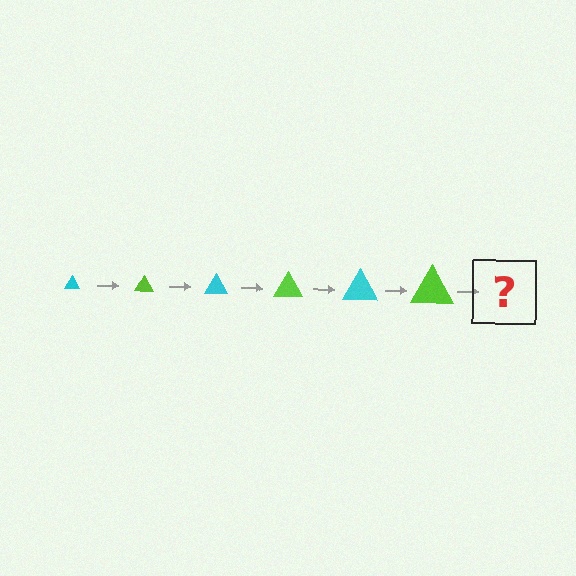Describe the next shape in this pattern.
It should be a cyan triangle, larger than the previous one.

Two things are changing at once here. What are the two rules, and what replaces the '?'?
The two rules are that the triangle grows larger each step and the color cycles through cyan and lime. The '?' should be a cyan triangle, larger than the previous one.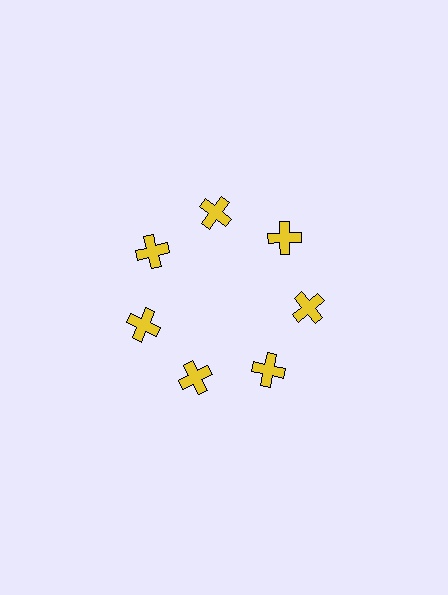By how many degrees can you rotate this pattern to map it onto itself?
The pattern maps onto itself every 51 degrees of rotation.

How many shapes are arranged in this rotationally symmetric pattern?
There are 7 shapes, arranged in 7 groups of 1.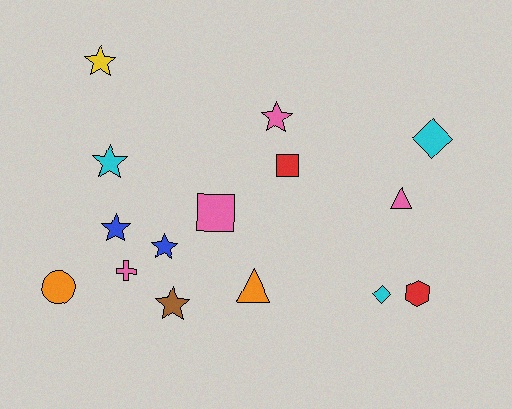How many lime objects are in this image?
There are no lime objects.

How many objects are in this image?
There are 15 objects.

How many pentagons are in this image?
There are no pentagons.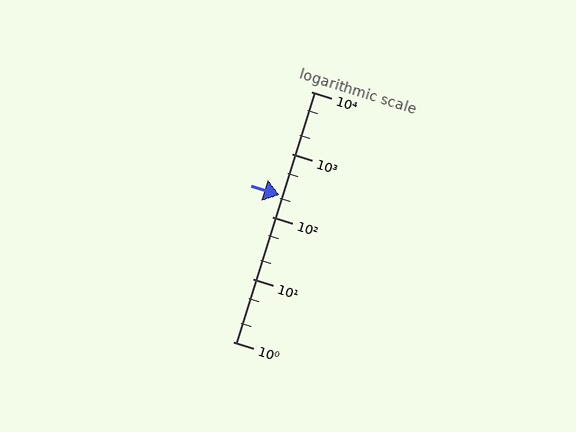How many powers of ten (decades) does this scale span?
The scale spans 4 decades, from 1 to 10000.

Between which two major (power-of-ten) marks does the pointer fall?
The pointer is between 100 and 1000.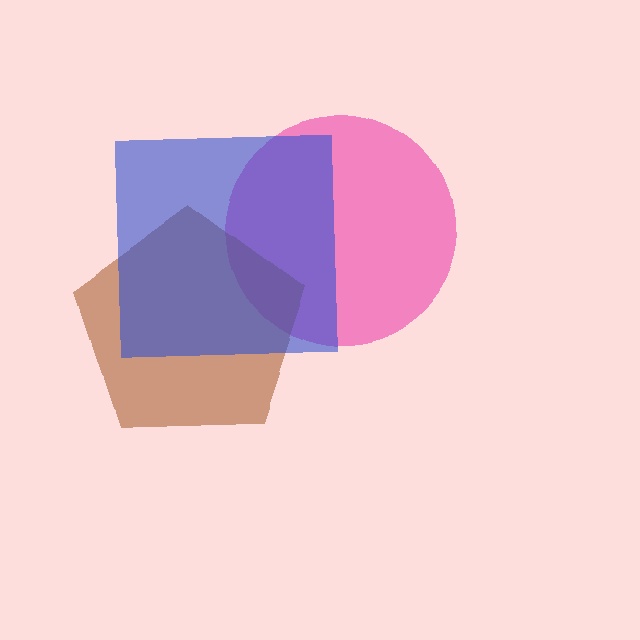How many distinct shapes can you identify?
There are 3 distinct shapes: a pink circle, a brown pentagon, a blue square.